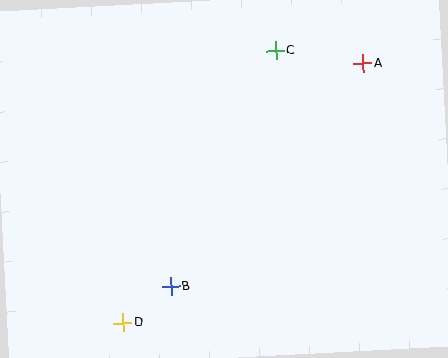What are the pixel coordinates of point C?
Point C is at (276, 51).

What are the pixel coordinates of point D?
Point D is at (123, 323).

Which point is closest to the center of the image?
Point B at (171, 286) is closest to the center.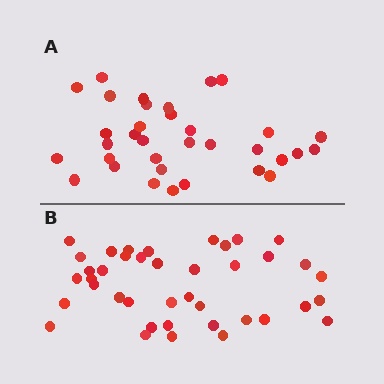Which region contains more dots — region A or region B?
Region B (the bottom region) has more dots.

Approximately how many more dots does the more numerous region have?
Region B has about 6 more dots than region A.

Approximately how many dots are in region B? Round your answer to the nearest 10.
About 40 dots.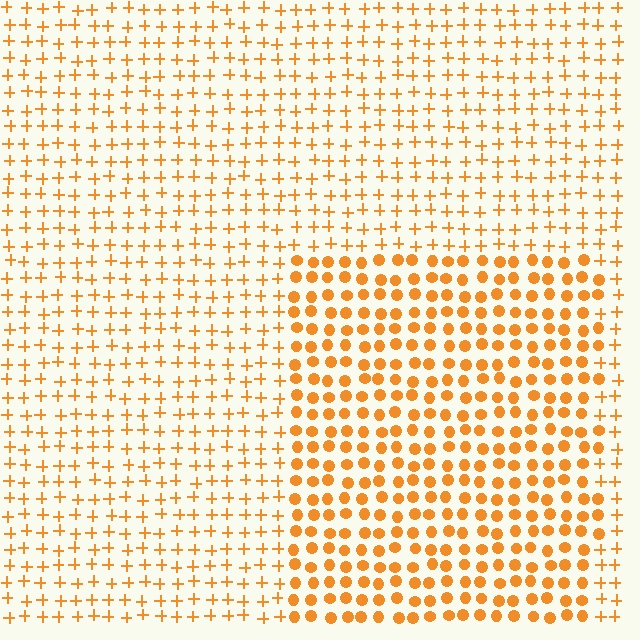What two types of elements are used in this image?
The image uses circles inside the rectangle region and plus signs outside it.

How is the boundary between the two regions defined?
The boundary is defined by a change in element shape: circles inside vs. plus signs outside. All elements share the same color and spacing.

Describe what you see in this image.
The image is filled with small orange elements arranged in a uniform grid. A rectangle-shaped region contains circles, while the surrounding area contains plus signs. The boundary is defined purely by the change in element shape.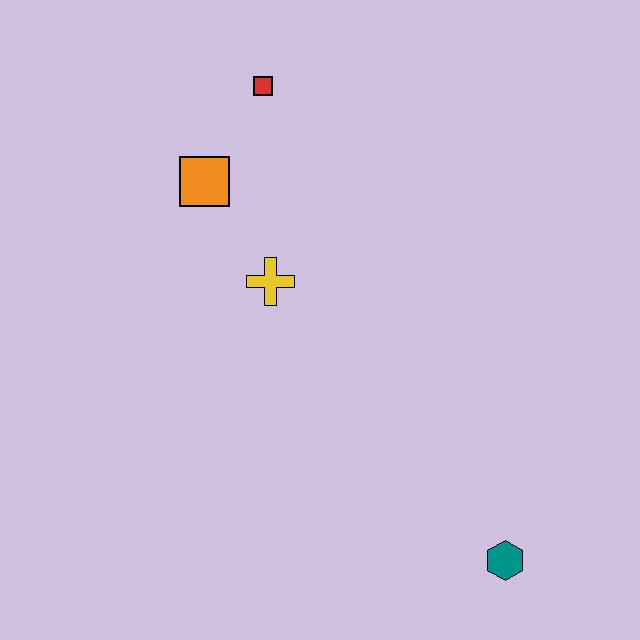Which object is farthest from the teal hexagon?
The red square is farthest from the teal hexagon.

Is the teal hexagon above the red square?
No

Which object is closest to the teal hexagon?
The yellow cross is closest to the teal hexagon.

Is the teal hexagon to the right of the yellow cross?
Yes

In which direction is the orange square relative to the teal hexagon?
The orange square is above the teal hexagon.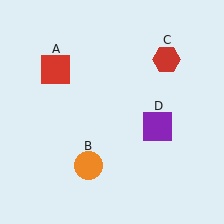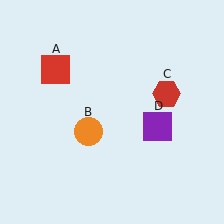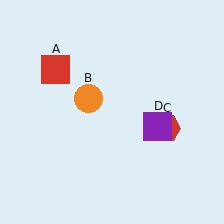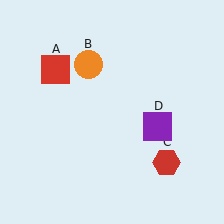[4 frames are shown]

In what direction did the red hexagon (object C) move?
The red hexagon (object C) moved down.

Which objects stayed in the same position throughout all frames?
Red square (object A) and purple square (object D) remained stationary.